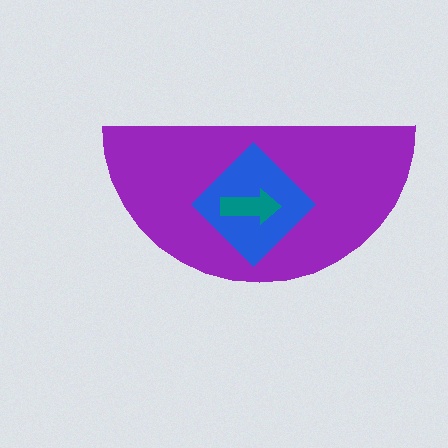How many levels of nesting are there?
3.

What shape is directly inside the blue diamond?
The teal arrow.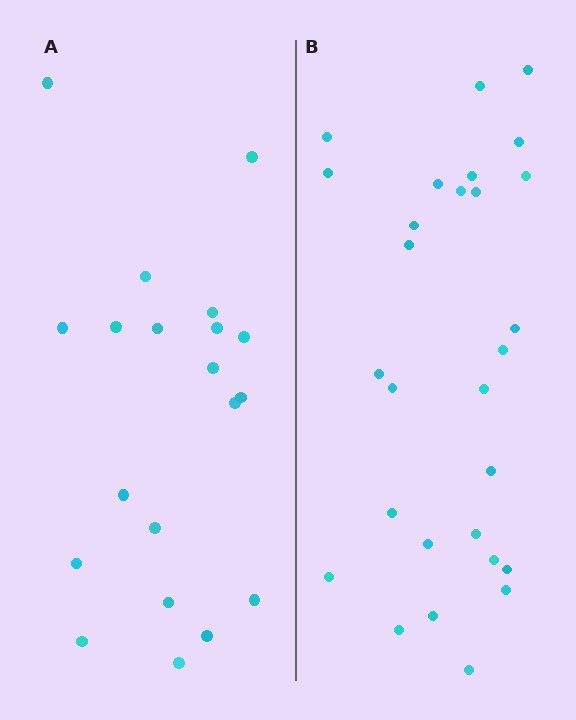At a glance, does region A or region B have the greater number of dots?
Region B (the right region) has more dots.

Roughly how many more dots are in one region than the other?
Region B has roughly 8 or so more dots than region A.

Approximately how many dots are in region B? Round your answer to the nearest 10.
About 30 dots. (The exact count is 28, which rounds to 30.)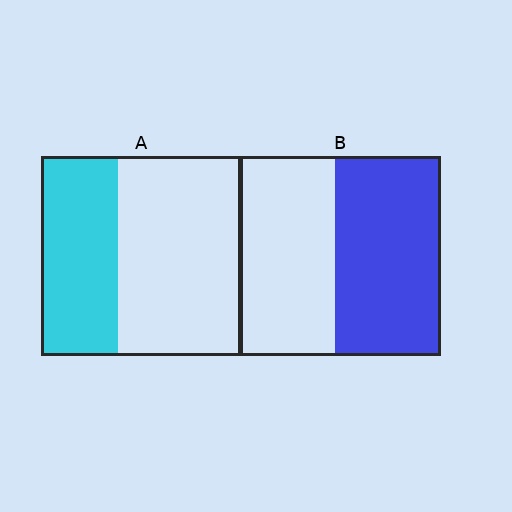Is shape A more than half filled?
No.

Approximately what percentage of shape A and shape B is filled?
A is approximately 40% and B is approximately 55%.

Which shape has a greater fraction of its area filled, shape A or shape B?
Shape B.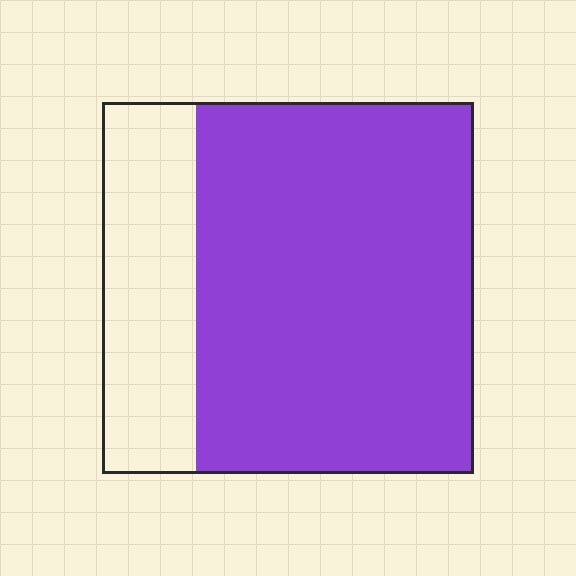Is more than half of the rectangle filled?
Yes.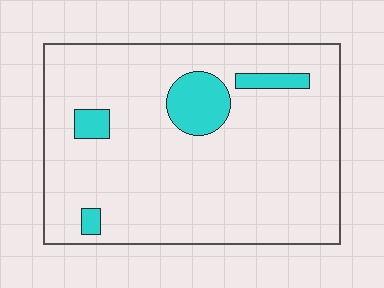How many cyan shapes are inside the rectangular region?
4.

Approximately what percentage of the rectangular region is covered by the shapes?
Approximately 10%.